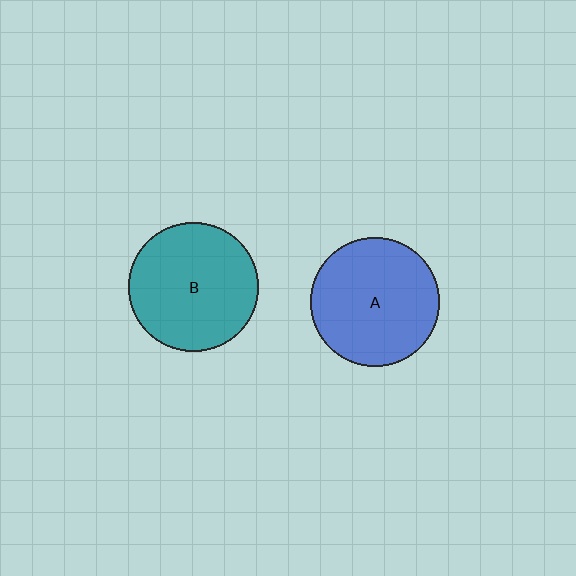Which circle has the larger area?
Circle B (teal).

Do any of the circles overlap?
No, none of the circles overlap.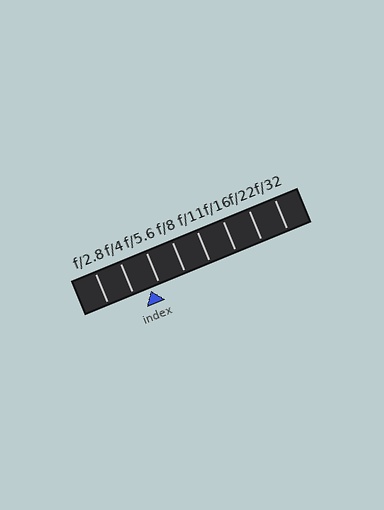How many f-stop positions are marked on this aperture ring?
There are 8 f-stop positions marked.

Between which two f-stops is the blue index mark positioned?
The index mark is between f/4 and f/5.6.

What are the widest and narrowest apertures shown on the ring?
The widest aperture shown is f/2.8 and the narrowest is f/32.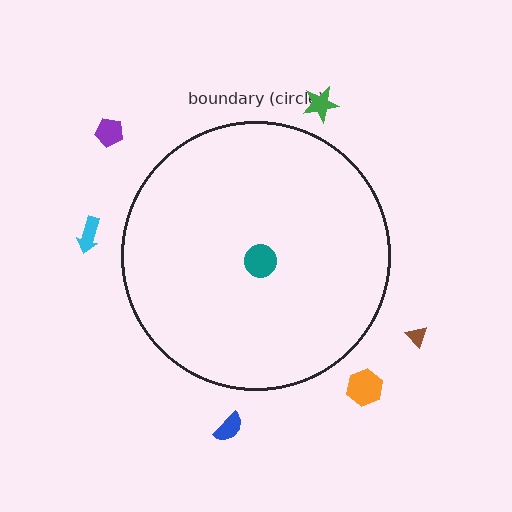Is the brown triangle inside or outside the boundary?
Outside.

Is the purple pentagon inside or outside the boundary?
Outside.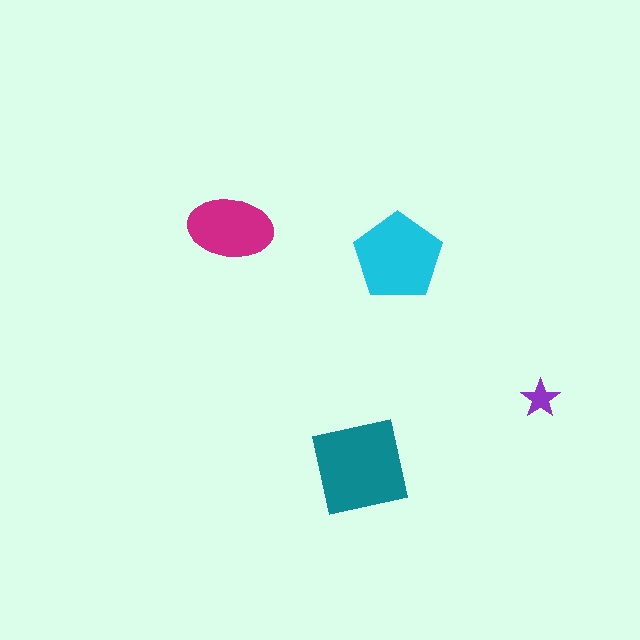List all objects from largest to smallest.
The teal square, the cyan pentagon, the magenta ellipse, the purple star.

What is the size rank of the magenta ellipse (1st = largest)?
3rd.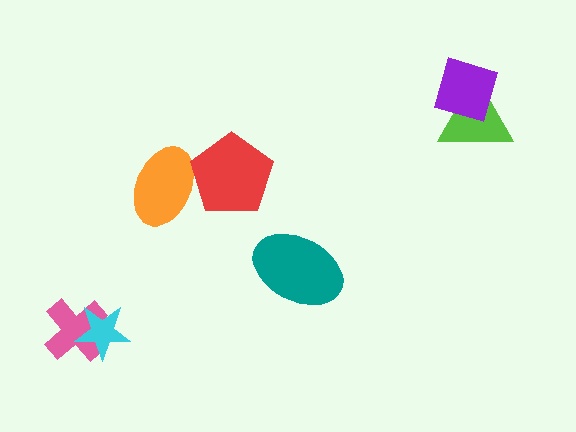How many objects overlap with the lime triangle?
1 object overlaps with the lime triangle.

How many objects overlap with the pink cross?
1 object overlaps with the pink cross.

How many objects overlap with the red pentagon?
1 object overlaps with the red pentagon.